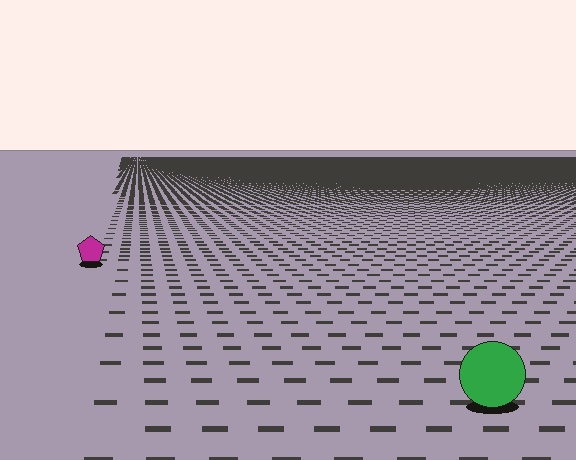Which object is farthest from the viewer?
The magenta pentagon is farthest from the viewer. It appears smaller and the ground texture around it is denser.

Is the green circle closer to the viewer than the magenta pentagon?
Yes. The green circle is closer — you can tell from the texture gradient: the ground texture is coarser near it.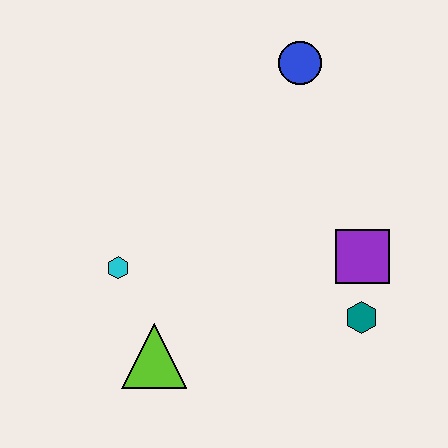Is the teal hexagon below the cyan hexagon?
Yes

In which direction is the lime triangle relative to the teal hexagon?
The lime triangle is to the left of the teal hexagon.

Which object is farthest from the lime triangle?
The blue circle is farthest from the lime triangle.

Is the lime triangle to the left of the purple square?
Yes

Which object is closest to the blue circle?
The purple square is closest to the blue circle.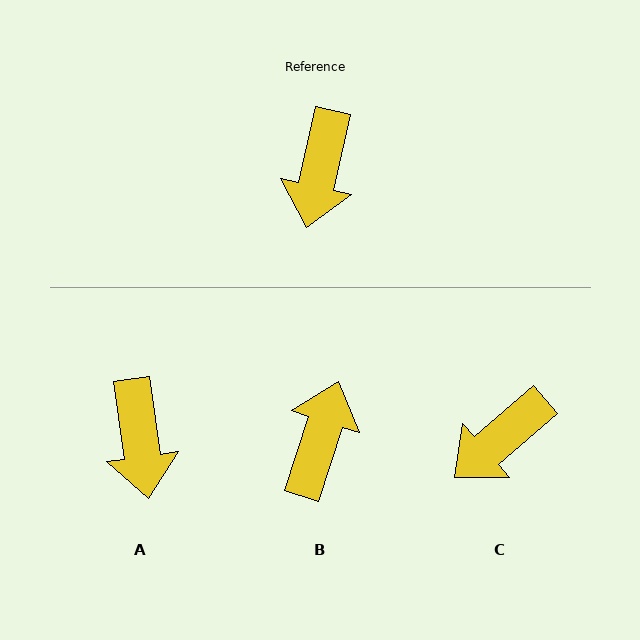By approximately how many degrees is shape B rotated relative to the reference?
Approximately 175 degrees counter-clockwise.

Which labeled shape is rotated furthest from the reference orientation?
B, about 175 degrees away.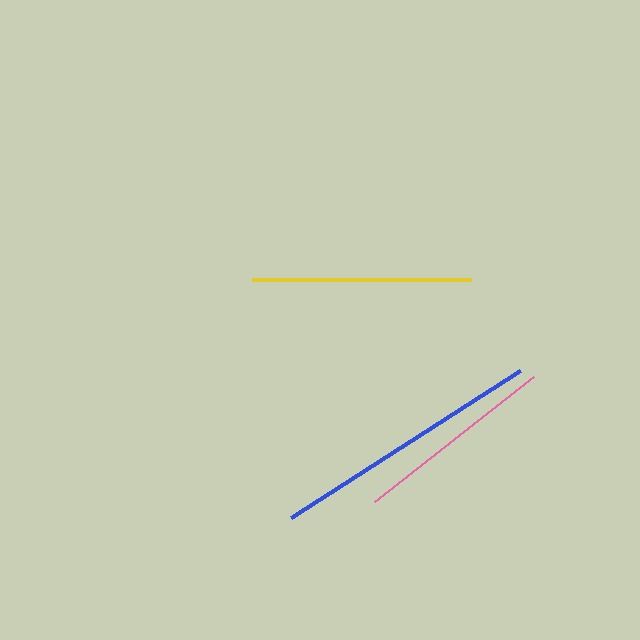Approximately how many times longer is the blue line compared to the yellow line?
The blue line is approximately 1.2 times the length of the yellow line.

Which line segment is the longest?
The blue line is the longest at approximately 272 pixels.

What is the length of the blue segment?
The blue segment is approximately 272 pixels long.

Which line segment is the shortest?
The pink line is the shortest at approximately 202 pixels.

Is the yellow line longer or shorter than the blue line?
The blue line is longer than the yellow line.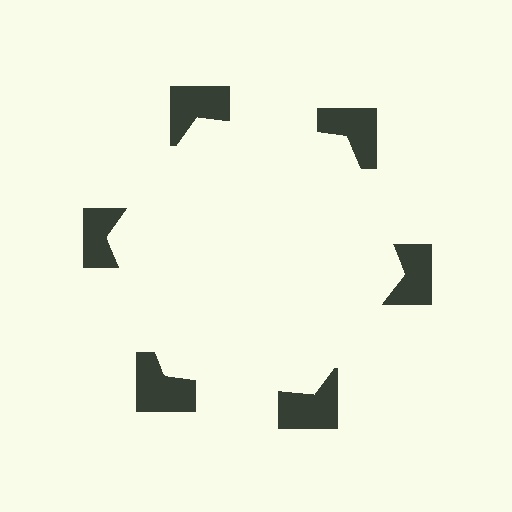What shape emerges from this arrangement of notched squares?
An illusory hexagon — its edges are inferred from the aligned wedge cuts in the notched squares, not physically drawn.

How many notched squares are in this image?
There are 6 — one at each vertex of the illusory hexagon.